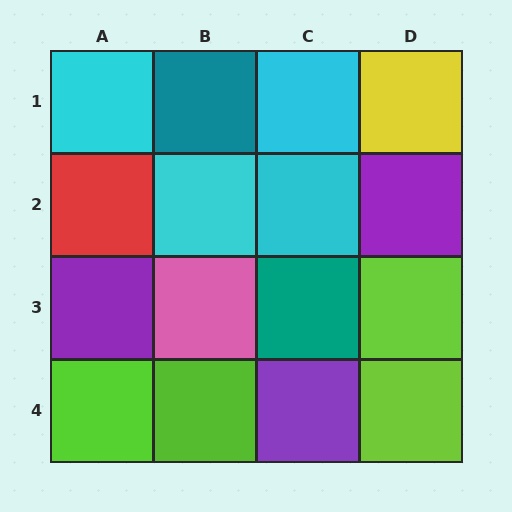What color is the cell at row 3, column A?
Purple.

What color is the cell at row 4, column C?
Purple.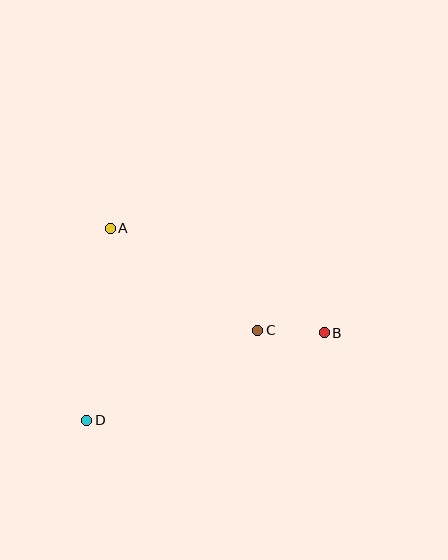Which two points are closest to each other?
Points B and C are closest to each other.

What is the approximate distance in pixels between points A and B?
The distance between A and B is approximately 238 pixels.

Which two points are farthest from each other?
Points B and D are farthest from each other.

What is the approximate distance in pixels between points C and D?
The distance between C and D is approximately 193 pixels.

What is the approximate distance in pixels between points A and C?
The distance between A and C is approximately 179 pixels.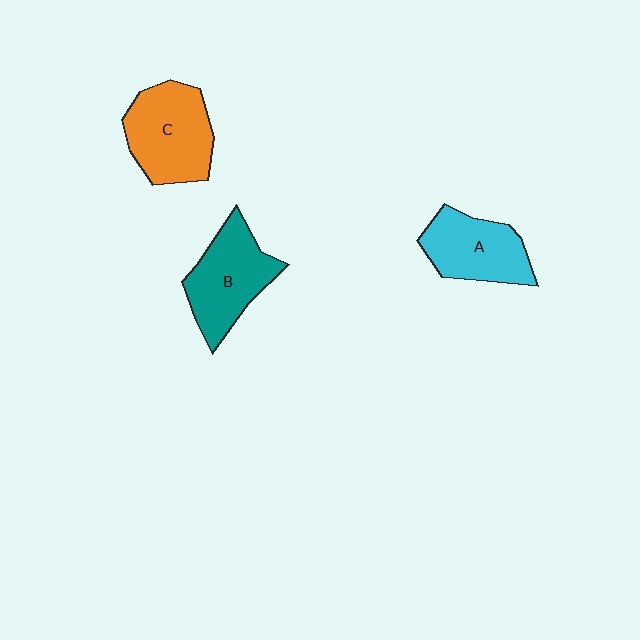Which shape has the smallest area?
Shape A (cyan).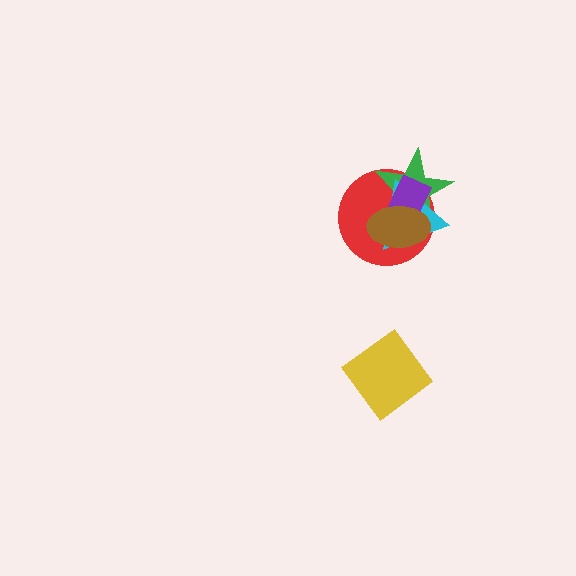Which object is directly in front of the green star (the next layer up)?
The cyan triangle is directly in front of the green star.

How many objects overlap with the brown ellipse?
4 objects overlap with the brown ellipse.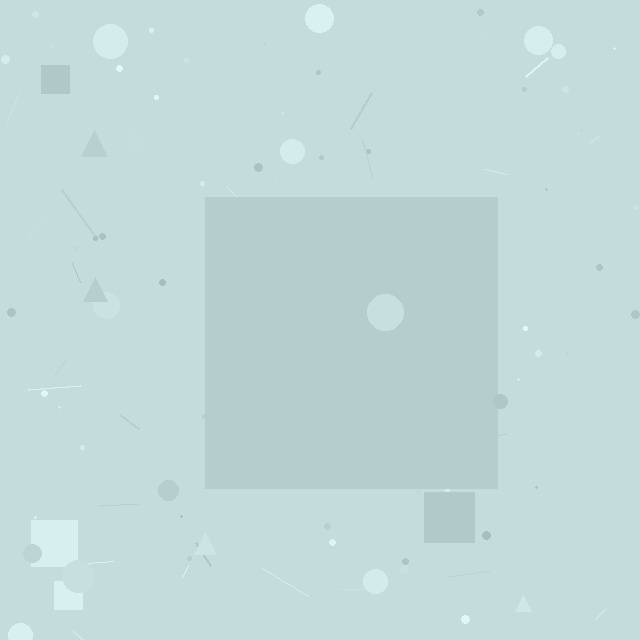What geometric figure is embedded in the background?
A square is embedded in the background.